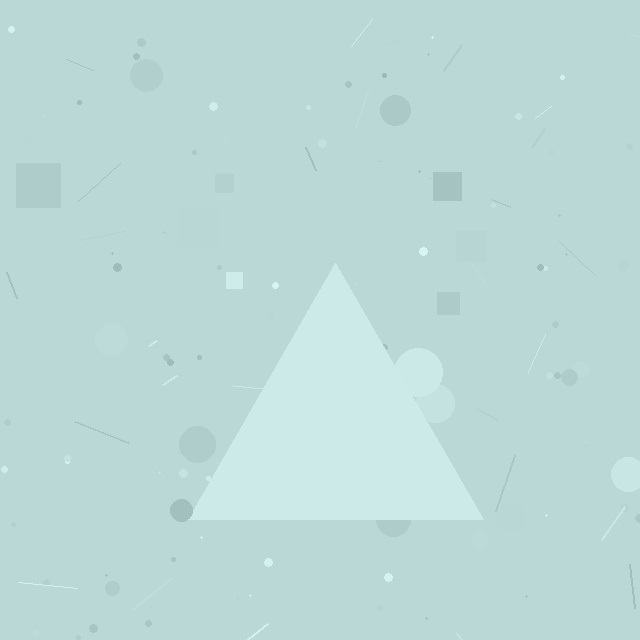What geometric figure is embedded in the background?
A triangle is embedded in the background.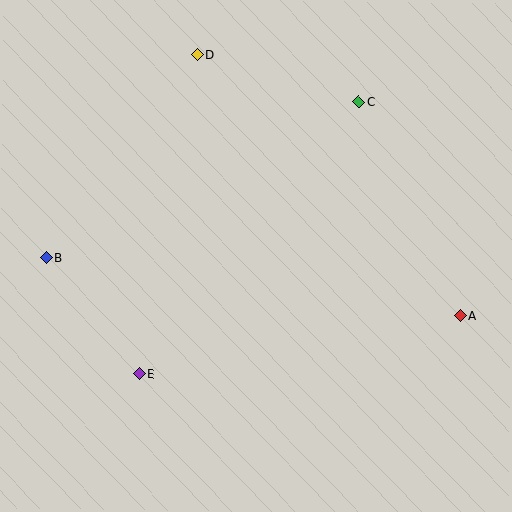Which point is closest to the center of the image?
Point E at (139, 374) is closest to the center.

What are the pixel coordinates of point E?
Point E is at (139, 374).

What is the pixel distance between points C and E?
The distance between C and E is 350 pixels.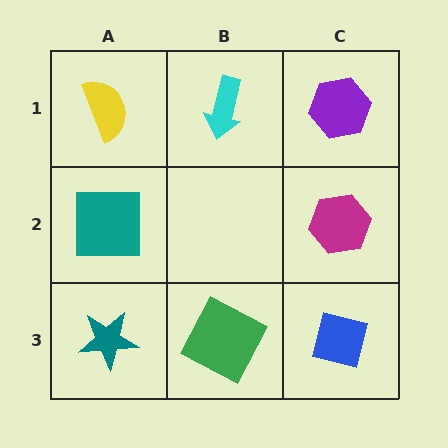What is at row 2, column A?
A teal square.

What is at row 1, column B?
A cyan arrow.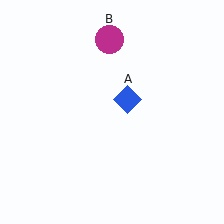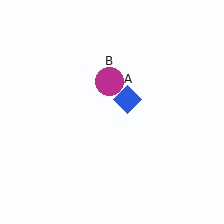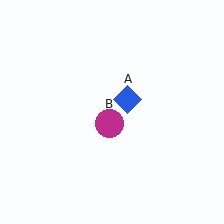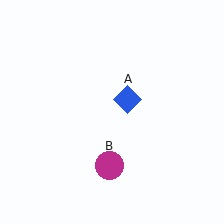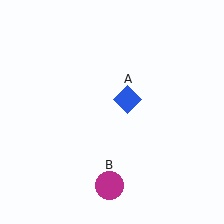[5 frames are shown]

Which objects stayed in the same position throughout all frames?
Blue diamond (object A) remained stationary.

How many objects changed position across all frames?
1 object changed position: magenta circle (object B).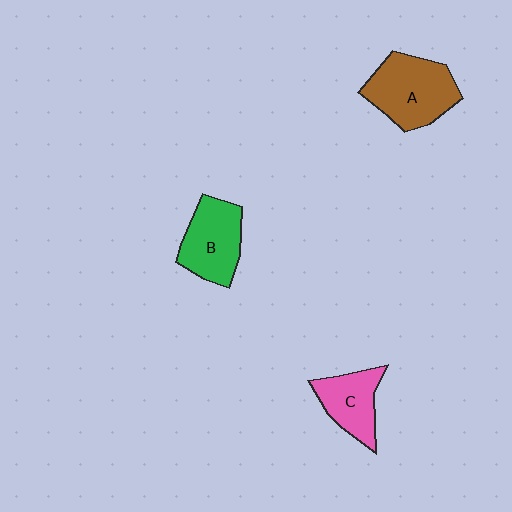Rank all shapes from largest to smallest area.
From largest to smallest: A (brown), B (green), C (pink).